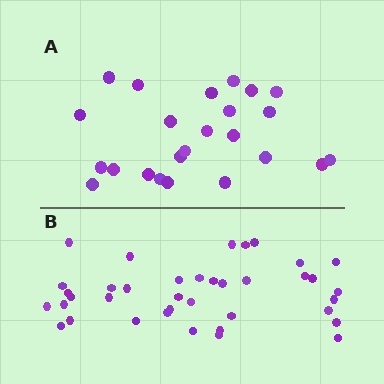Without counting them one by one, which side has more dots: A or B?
Region B (the bottom region) has more dots.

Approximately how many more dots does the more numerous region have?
Region B has approximately 15 more dots than region A.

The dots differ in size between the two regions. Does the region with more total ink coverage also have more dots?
No. Region A has more total ink coverage because its dots are larger, but region B actually contains more individual dots. Total area can be misleading — the number of items is what matters here.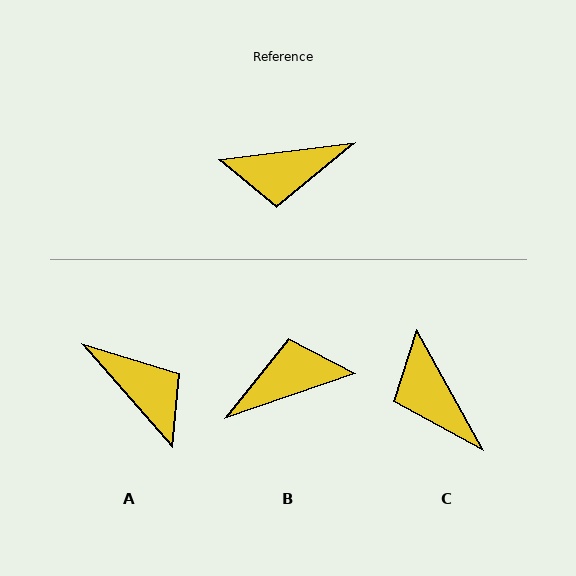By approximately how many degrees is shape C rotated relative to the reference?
Approximately 68 degrees clockwise.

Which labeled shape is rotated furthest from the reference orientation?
B, about 168 degrees away.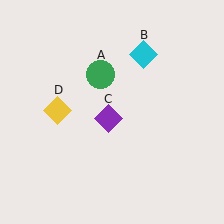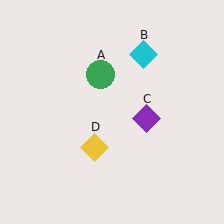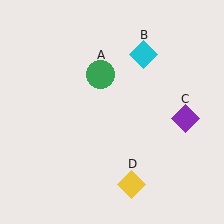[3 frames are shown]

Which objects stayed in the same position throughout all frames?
Green circle (object A) and cyan diamond (object B) remained stationary.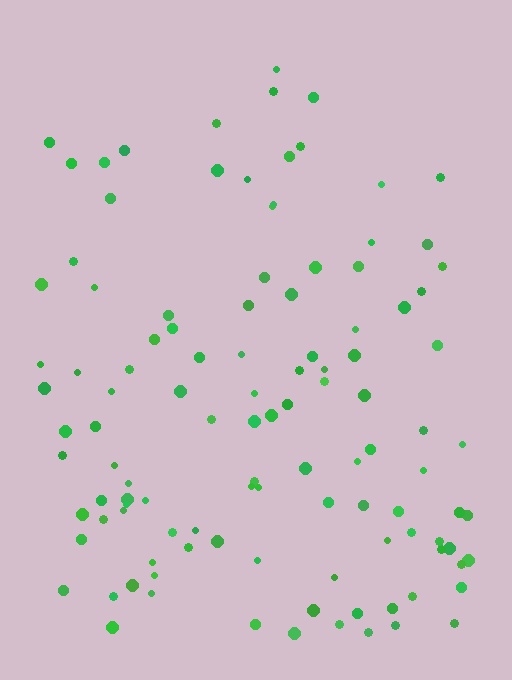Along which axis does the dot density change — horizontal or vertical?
Vertical.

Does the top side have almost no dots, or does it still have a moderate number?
Still a moderate number, just noticeably fewer than the bottom.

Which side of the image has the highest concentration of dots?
The bottom.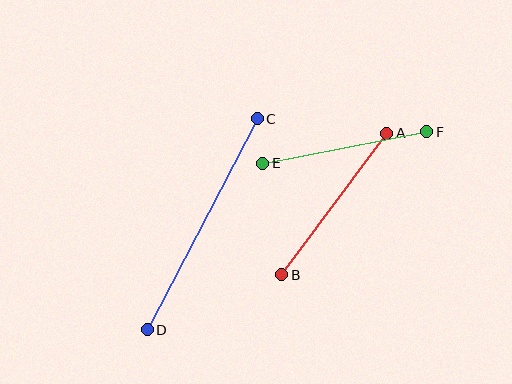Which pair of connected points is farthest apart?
Points C and D are farthest apart.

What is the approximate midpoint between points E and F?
The midpoint is at approximately (345, 147) pixels.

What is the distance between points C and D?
The distance is approximately 238 pixels.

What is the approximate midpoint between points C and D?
The midpoint is at approximately (202, 224) pixels.